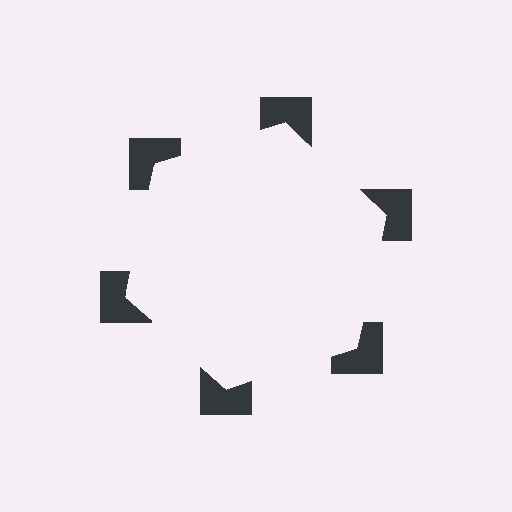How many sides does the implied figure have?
6 sides.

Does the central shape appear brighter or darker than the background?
It typically appears slightly brighter than the background, even though no actual brightness change is drawn.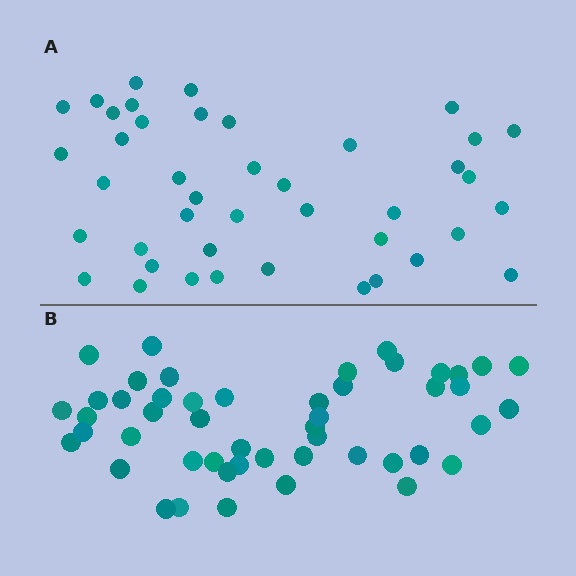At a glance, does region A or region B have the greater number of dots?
Region B (the bottom region) has more dots.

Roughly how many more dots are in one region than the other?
Region B has roughly 8 or so more dots than region A.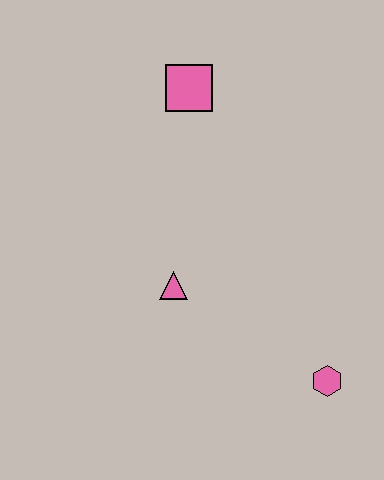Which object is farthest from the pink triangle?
The pink square is farthest from the pink triangle.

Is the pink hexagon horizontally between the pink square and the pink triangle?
No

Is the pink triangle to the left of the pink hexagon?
Yes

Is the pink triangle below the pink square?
Yes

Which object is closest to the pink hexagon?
The pink triangle is closest to the pink hexagon.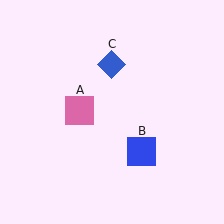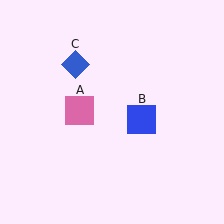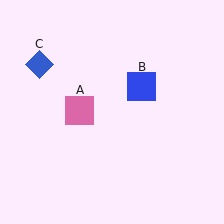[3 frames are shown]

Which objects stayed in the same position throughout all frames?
Pink square (object A) remained stationary.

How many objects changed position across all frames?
2 objects changed position: blue square (object B), blue diamond (object C).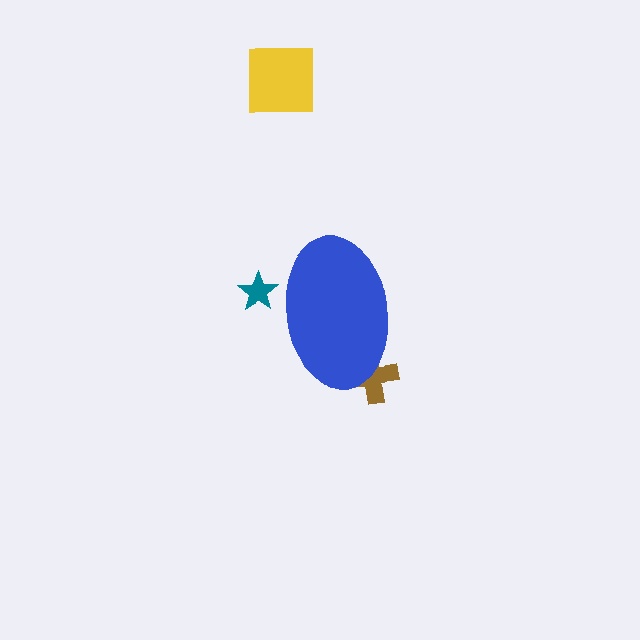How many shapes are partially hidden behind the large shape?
2 shapes are partially hidden.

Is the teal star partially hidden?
Yes, the teal star is partially hidden behind the blue ellipse.